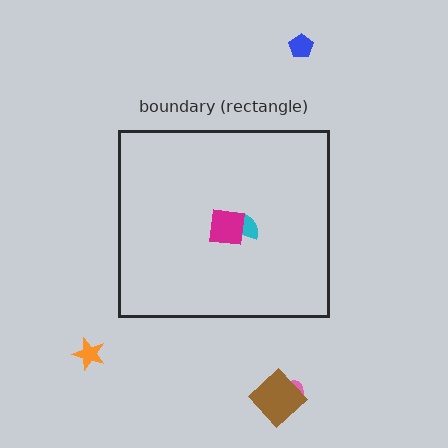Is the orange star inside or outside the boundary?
Outside.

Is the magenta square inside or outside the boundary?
Inside.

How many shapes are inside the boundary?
2 inside, 4 outside.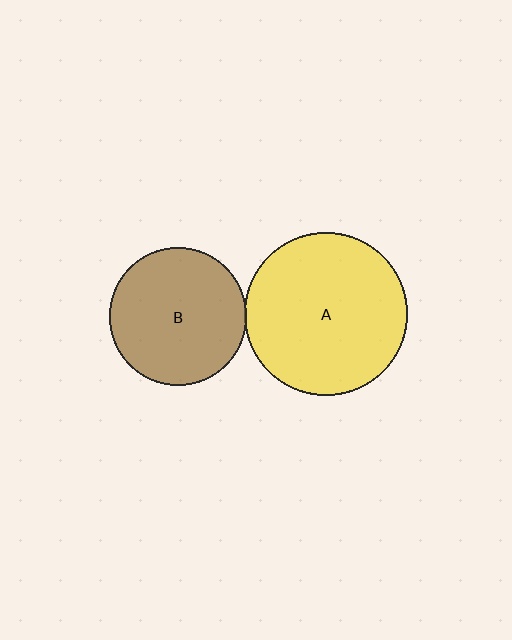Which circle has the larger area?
Circle A (yellow).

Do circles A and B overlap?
Yes.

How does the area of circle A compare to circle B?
Approximately 1.4 times.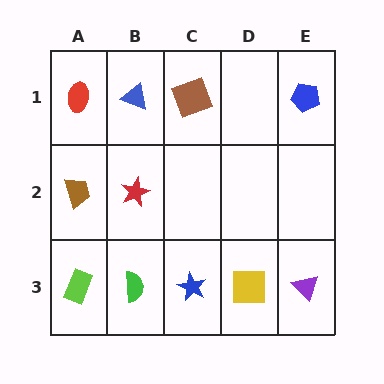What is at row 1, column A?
A red ellipse.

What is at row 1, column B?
A blue triangle.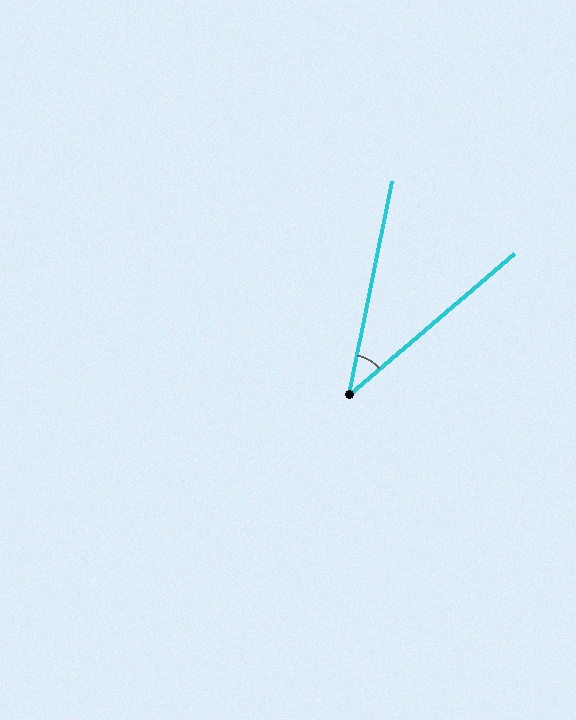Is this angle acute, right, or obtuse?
It is acute.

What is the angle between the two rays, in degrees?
Approximately 38 degrees.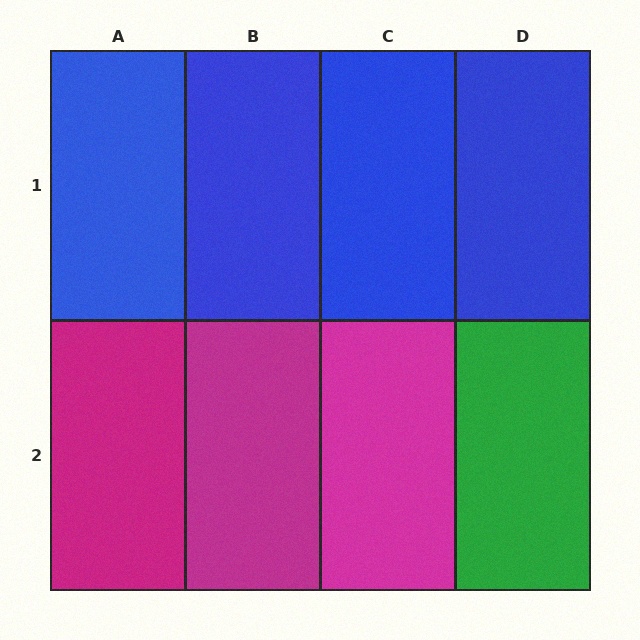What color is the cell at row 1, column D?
Blue.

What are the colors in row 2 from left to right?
Magenta, magenta, magenta, green.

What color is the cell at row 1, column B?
Blue.